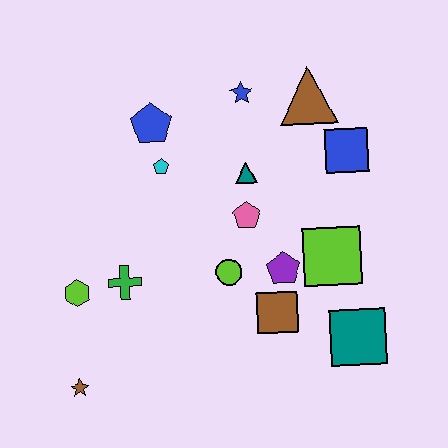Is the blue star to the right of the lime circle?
Yes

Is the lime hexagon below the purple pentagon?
Yes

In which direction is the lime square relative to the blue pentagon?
The lime square is to the right of the blue pentagon.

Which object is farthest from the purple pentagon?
The brown star is farthest from the purple pentagon.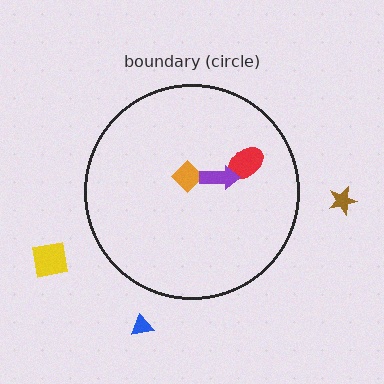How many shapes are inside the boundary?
3 inside, 3 outside.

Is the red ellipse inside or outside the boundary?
Inside.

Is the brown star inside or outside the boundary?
Outside.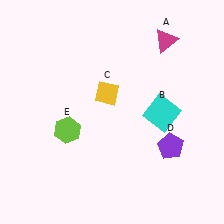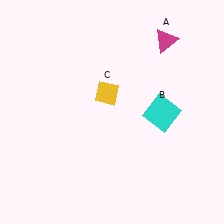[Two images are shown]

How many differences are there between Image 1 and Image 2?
There are 2 differences between the two images.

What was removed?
The lime hexagon (E), the purple pentagon (D) were removed in Image 2.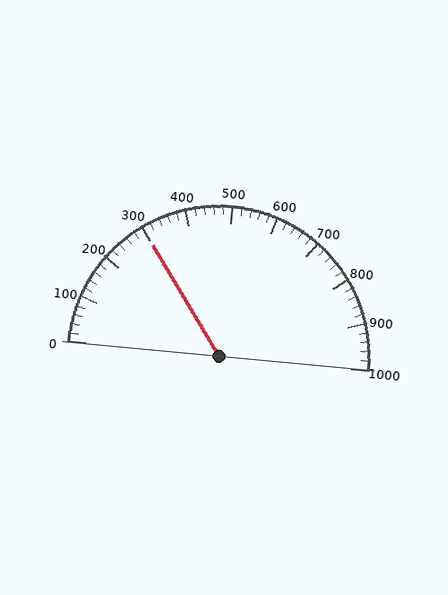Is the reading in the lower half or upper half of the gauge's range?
The reading is in the lower half of the range (0 to 1000).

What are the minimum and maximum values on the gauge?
The gauge ranges from 0 to 1000.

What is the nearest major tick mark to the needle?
The nearest major tick mark is 300.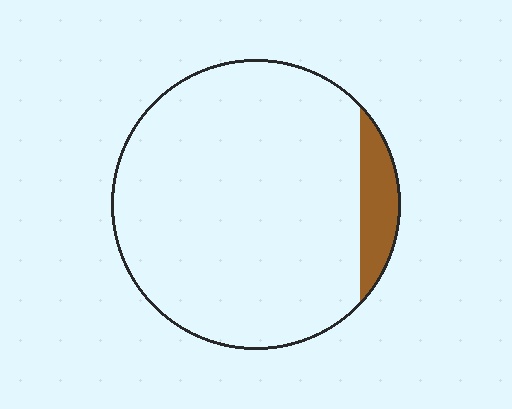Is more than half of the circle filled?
No.